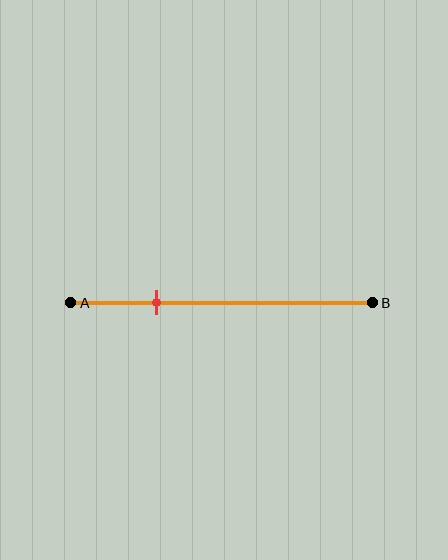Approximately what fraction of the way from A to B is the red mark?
The red mark is approximately 30% of the way from A to B.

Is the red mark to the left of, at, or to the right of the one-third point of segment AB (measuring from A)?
The red mark is to the left of the one-third point of segment AB.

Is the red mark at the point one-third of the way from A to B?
No, the mark is at about 30% from A, not at the 33% one-third point.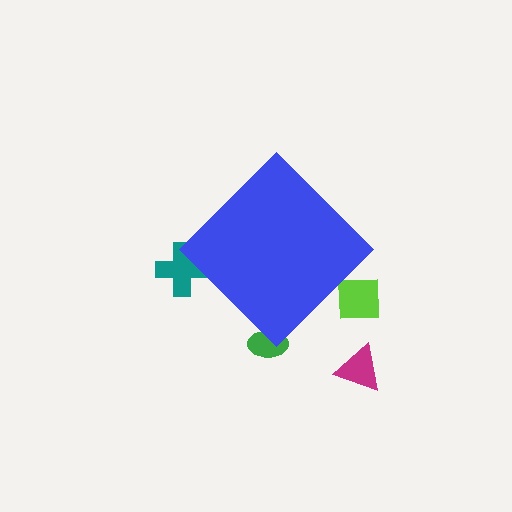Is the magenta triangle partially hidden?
No, the magenta triangle is fully visible.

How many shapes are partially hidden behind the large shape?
3 shapes are partially hidden.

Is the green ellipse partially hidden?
Yes, the green ellipse is partially hidden behind the blue diamond.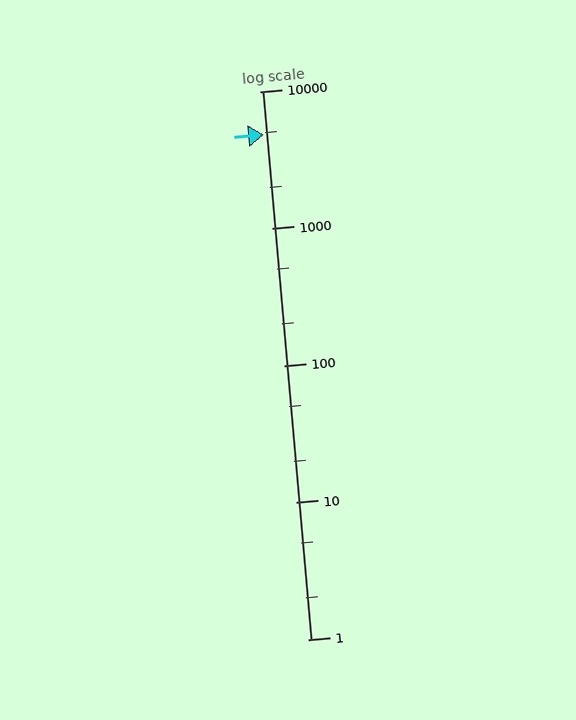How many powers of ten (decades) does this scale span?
The scale spans 4 decades, from 1 to 10000.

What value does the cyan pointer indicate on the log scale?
The pointer indicates approximately 4800.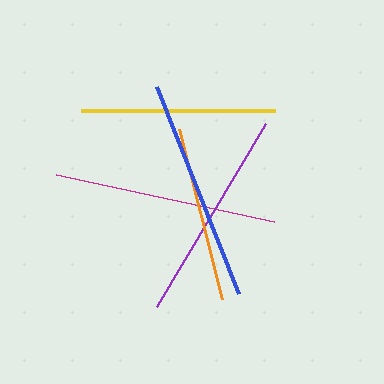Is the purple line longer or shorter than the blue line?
The blue line is longer than the purple line.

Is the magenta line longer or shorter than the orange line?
The magenta line is longer than the orange line.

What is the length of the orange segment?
The orange segment is approximately 176 pixels long.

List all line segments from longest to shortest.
From longest to shortest: magenta, blue, purple, yellow, orange.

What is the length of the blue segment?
The blue segment is approximately 223 pixels long.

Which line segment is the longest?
The magenta line is the longest at approximately 223 pixels.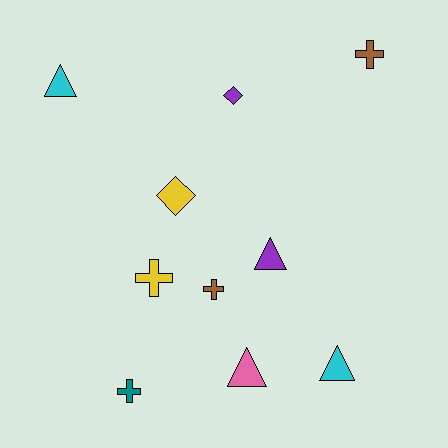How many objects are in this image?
There are 10 objects.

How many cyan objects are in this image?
There are 2 cyan objects.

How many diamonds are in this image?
There are 2 diamonds.